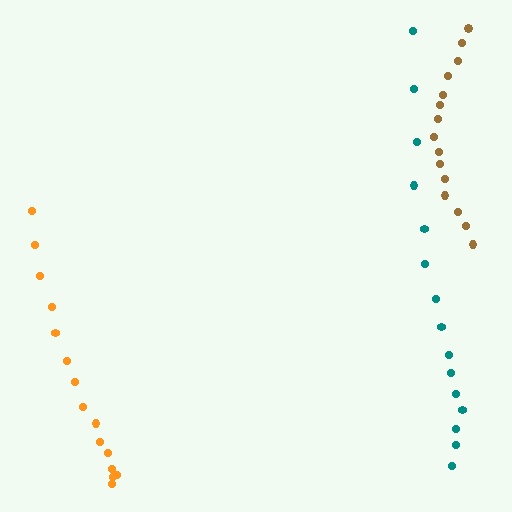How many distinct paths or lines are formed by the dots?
There are 3 distinct paths.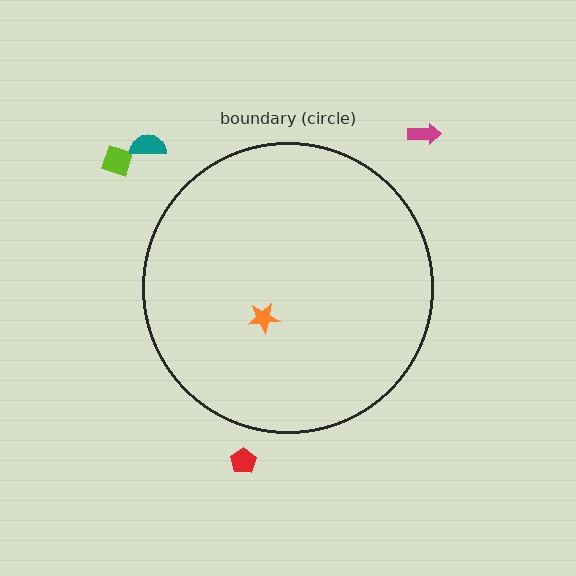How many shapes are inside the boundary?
1 inside, 4 outside.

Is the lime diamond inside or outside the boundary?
Outside.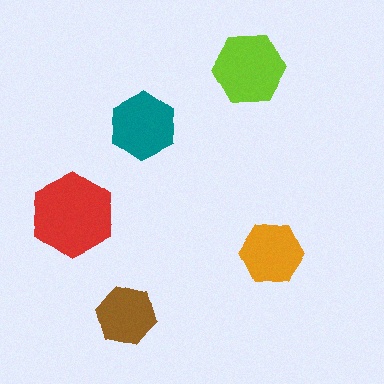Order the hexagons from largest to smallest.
the red one, the lime one, the teal one, the orange one, the brown one.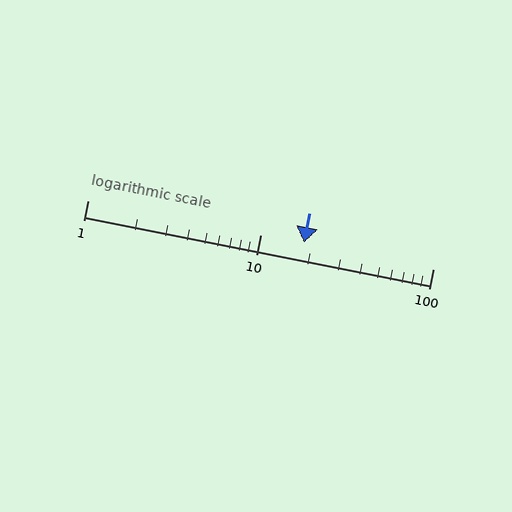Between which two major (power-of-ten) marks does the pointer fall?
The pointer is between 10 and 100.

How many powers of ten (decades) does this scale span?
The scale spans 2 decades, from 1 to 100.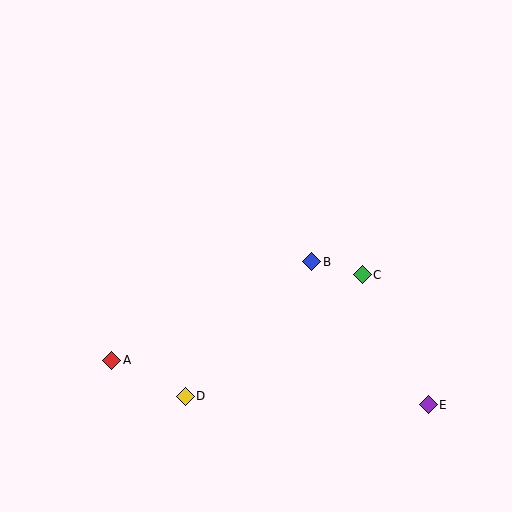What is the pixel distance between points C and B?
The distance between C and B is 52 pixels.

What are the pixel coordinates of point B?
Point B is at (312, 262).